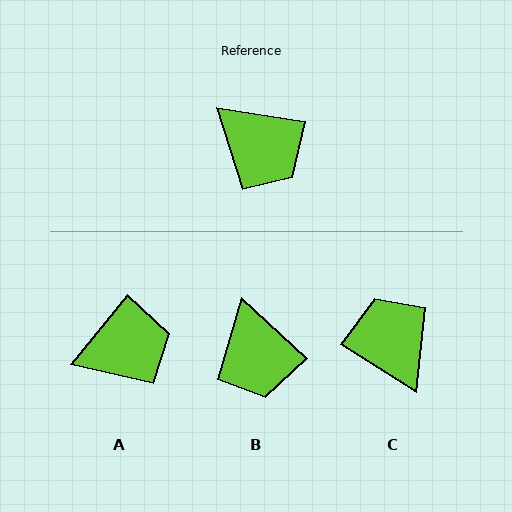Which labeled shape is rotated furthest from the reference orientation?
C, about 156 degrees away.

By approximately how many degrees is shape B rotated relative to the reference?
Approximately 34 degrees clockwise.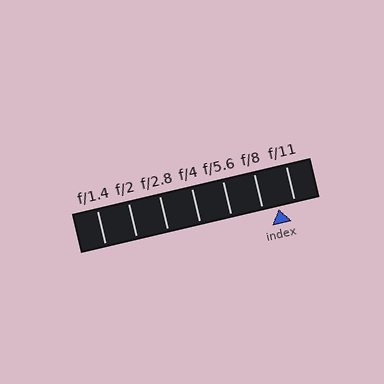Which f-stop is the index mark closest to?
The index mark is closest to f/8.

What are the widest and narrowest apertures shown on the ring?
The widest aperture shown is f/1.4 and the narrowest is f/11.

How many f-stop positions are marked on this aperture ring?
There are 7 f-stop positions marked.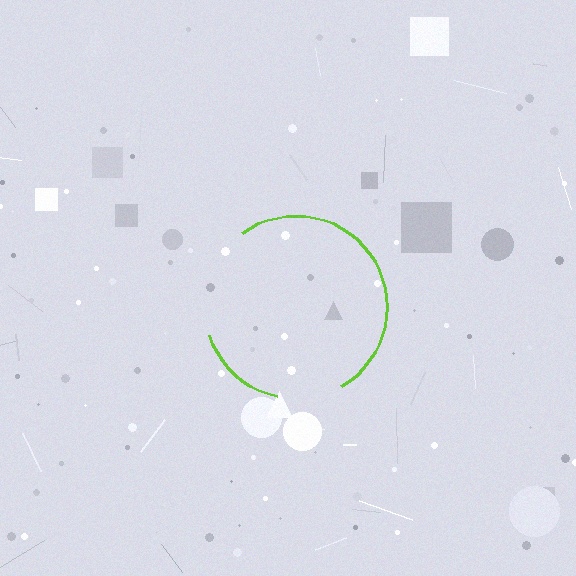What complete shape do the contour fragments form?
The contour fragments form a circle.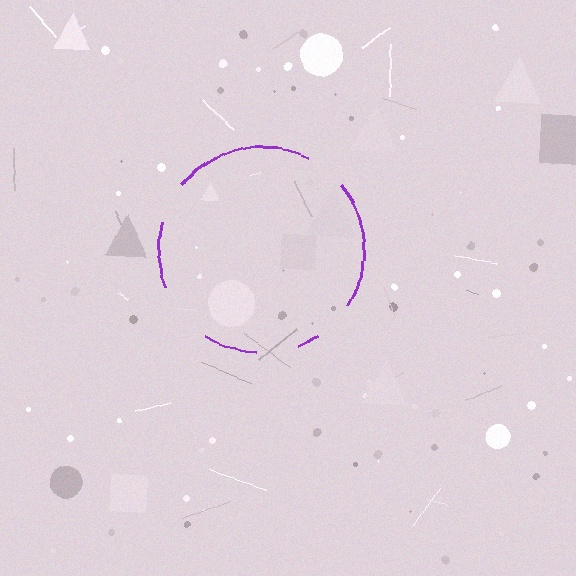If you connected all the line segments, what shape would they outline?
They would outline a circle.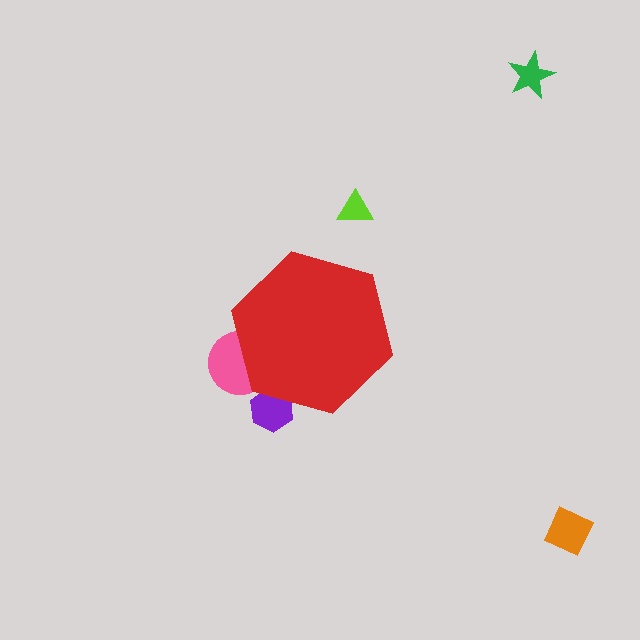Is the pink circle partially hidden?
Yes, the pink circle is partially hidden behind the red hexagon.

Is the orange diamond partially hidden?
No, the orange diamond is fully visible.